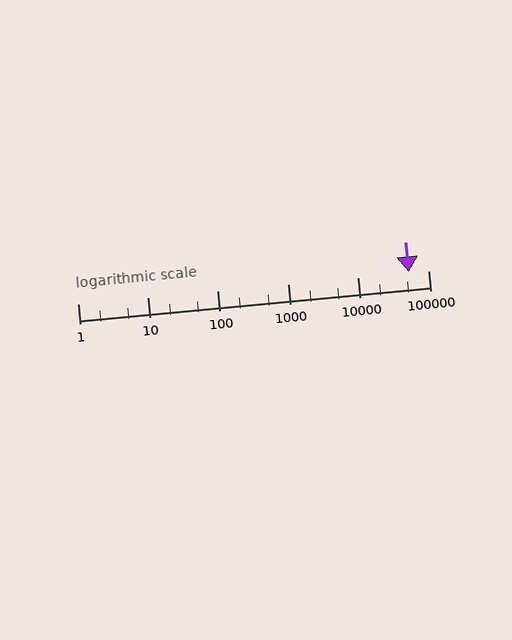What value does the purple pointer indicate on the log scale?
The pointer indicates approximately 53000.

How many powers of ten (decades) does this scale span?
The scale spans 5 decades, from 1 to 100000.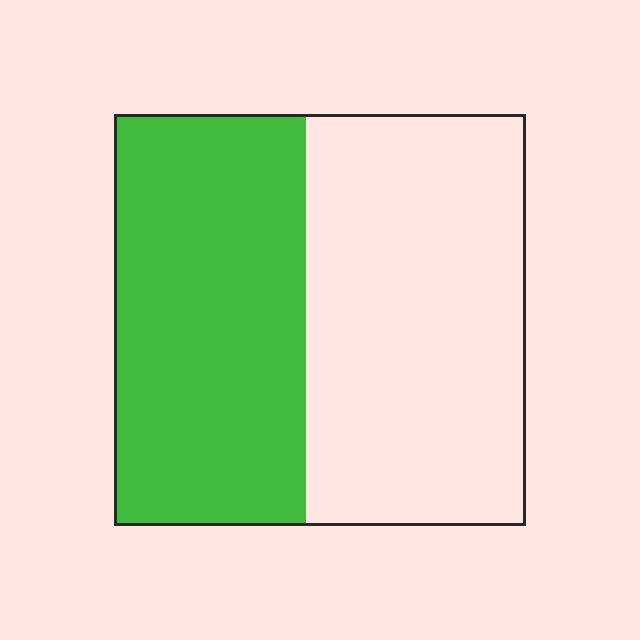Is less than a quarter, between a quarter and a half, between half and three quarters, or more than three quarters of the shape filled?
Between a quarter and a half.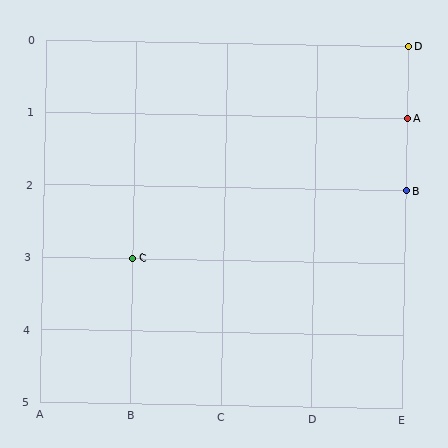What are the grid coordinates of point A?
Point A is at grid coordinates (E, 1).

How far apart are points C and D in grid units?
Points C and D are 3 columns and 3 rows apart (about 4.2 grid units diagonally).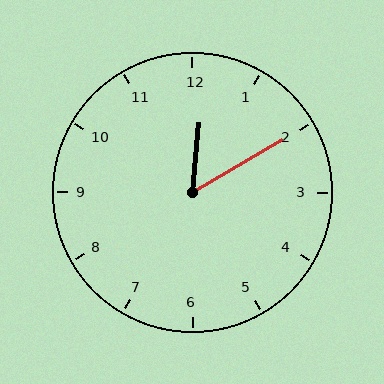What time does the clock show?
12:10.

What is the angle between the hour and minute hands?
Approximately 55 degrees.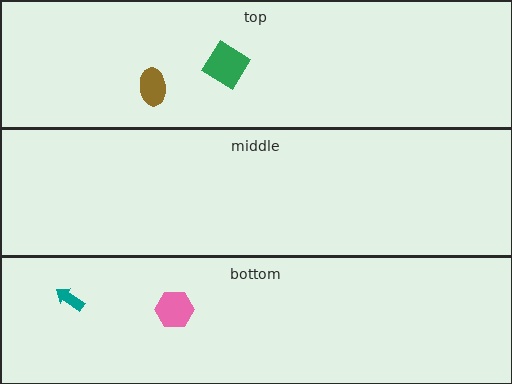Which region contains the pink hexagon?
The bottom region.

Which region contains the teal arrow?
The bottom region.